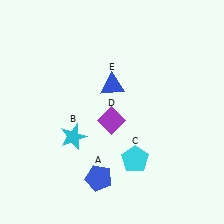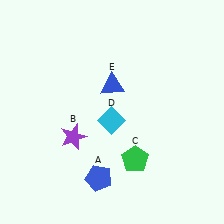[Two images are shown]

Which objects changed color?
B changed from cyan to purple. C changed from cyan to green. D changed from purple to cyan.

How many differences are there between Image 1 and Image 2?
There are 3 differences between the two images.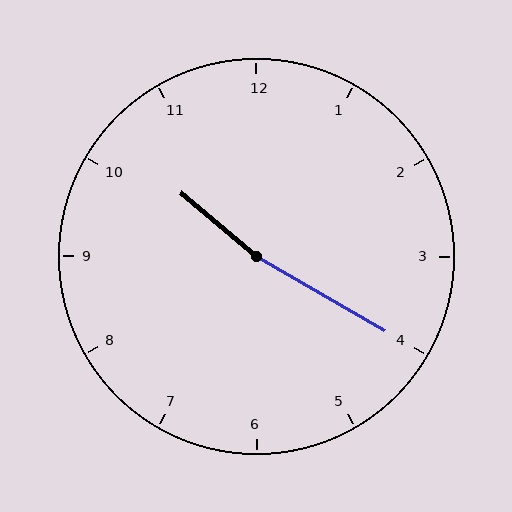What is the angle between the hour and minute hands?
Approximately 170 degrees.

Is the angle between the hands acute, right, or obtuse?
It is obtuse.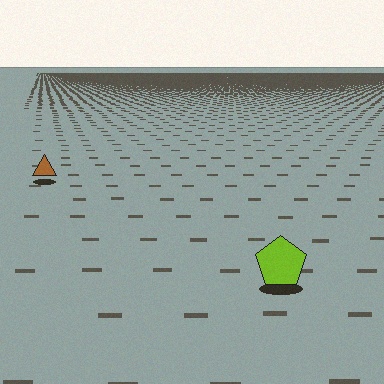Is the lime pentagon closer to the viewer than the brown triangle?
Yes. The lime pentagon is closer — you can tell from the texture gradient: the ground texture is coarser near it.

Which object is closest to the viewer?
The lime pentagon is closest. The texture marks near it are larger and more spread out.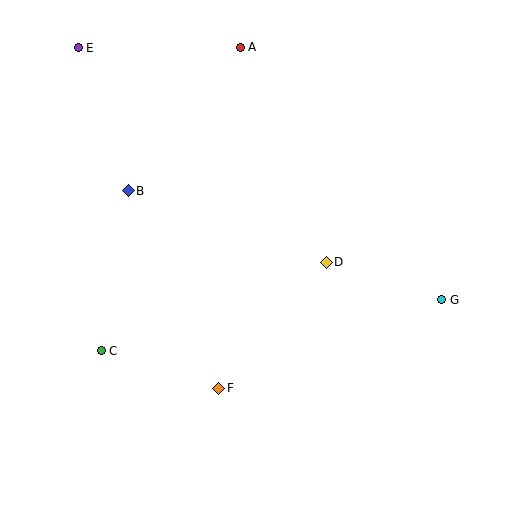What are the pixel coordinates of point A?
Point A is at (240, 47).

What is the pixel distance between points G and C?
The distance between G and C is 344 pixels.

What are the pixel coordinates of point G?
Point G is at (442, 300).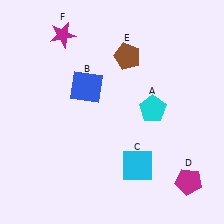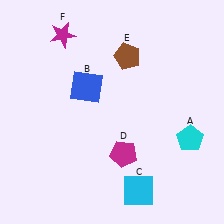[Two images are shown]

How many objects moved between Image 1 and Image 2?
3 objects moved between the two images.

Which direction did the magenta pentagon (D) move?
The magenta pentagon (D) moved left.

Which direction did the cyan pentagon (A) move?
The cyan pentagon (A) moved right.